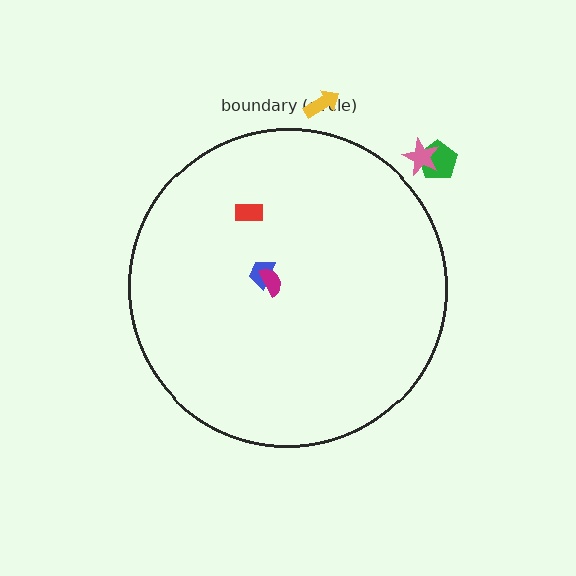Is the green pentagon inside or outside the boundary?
Outside.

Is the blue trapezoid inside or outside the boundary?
Inside.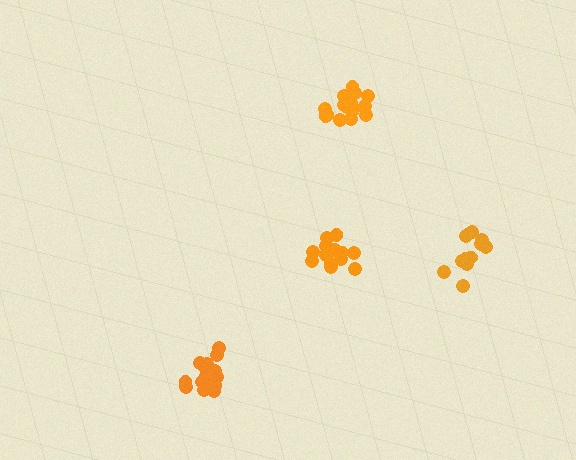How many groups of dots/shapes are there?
There are 4 groups.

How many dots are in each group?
Group 1: 14 dots, Group 2: 12 dots, Group 3: 17 dots, Group 4: 16 dots (59 total).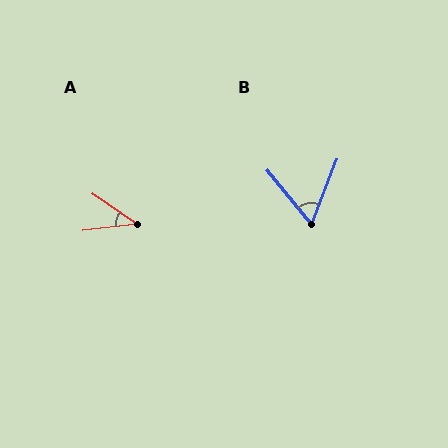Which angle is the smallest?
A, at approximately 41 degrees.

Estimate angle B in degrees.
Approximately 60 degrees.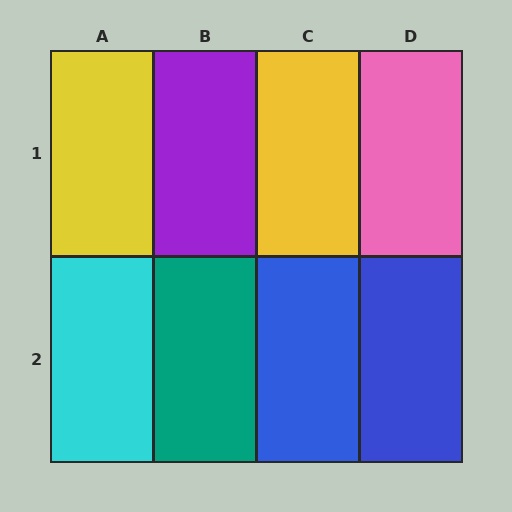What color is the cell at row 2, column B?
Teal.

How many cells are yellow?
2 cells are yellow.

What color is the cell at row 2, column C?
Blue.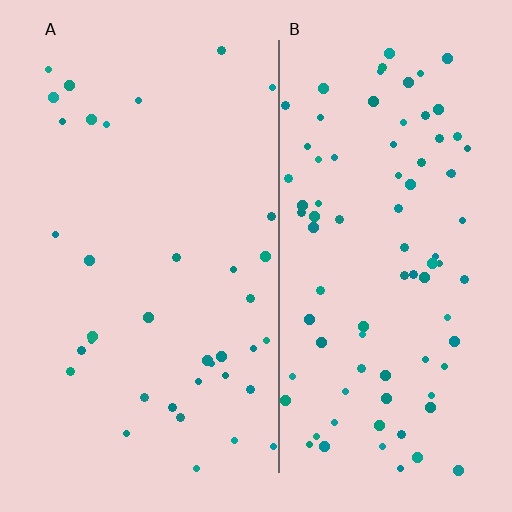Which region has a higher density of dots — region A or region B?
B (the right).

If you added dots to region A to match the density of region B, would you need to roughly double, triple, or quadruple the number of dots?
Approximately double.